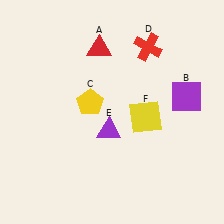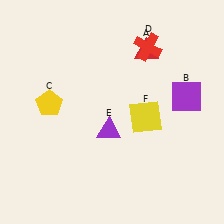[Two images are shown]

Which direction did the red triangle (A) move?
The red triangle (A) moved right.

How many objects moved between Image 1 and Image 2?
2 objects moved between the two images.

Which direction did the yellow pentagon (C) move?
The yellow pentagon (C) moved left.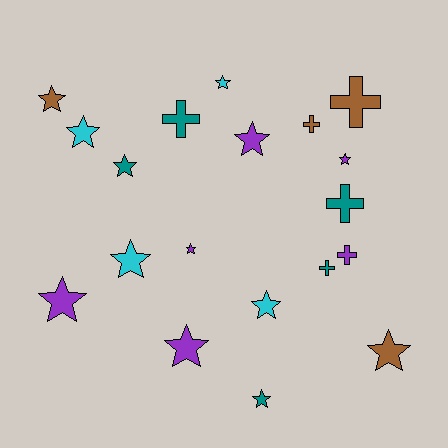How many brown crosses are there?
There are 2 brown crosses.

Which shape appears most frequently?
Star, with 13 objects.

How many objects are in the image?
There are 19 objects.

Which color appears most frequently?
Purple, with 6 objects.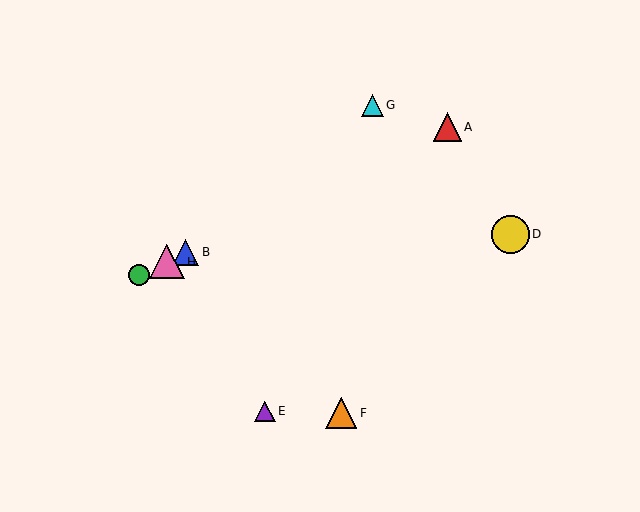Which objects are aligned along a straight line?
Objects A, B, C, H are aligned along a straight line.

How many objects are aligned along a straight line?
4 objects (A, B, C, H) are aligned along a straight line.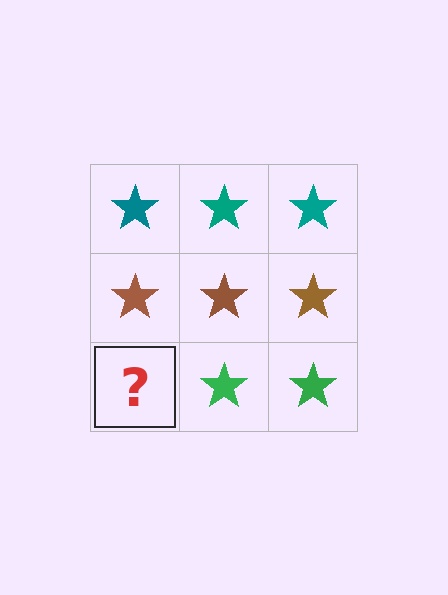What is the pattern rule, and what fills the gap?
The rule is that each row has a consistent color. The gap should be filled with a green star.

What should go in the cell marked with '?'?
The missing cell should contain a green star.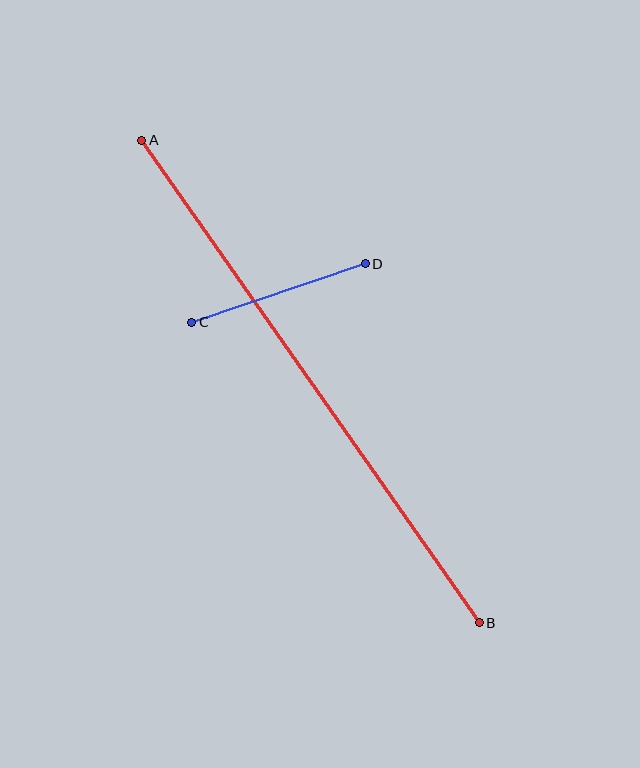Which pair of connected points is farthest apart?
Points A and B are farthest apart.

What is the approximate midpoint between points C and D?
The midpoint is at approximately (279, 293) pixels.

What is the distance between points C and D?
The distance is approximately 183 pixels.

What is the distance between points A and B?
The distance is approximately 589 pixels.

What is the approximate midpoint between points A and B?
The midpoint is at approximately (311, 381) pixels.